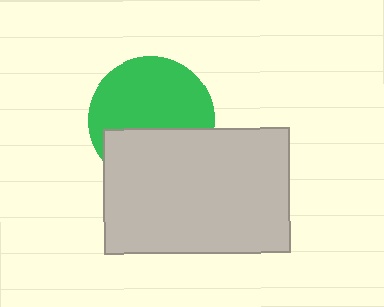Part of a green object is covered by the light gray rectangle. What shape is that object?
It is a circle.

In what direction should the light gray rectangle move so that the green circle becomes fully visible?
The light gray rectangle should move down. That is the shortest direction to clear the overlap and leave the green circle fully visible.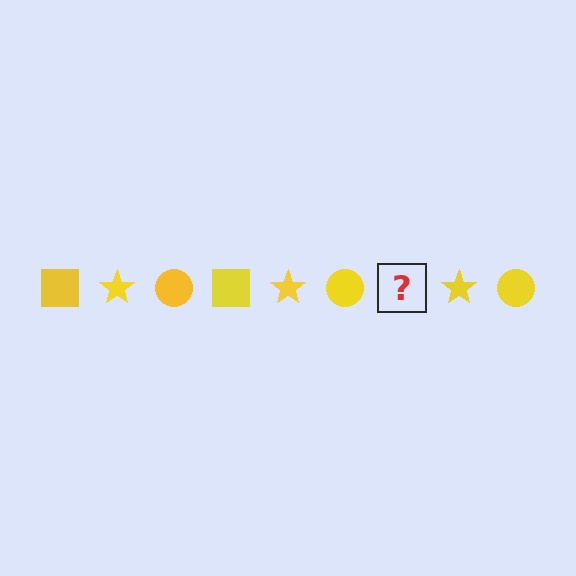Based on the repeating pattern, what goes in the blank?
The blank should be a yellow square.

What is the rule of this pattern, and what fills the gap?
The rule is that the pattern cycles through square, star, circle shapes in yellow. The gap should be filled with a yellow square.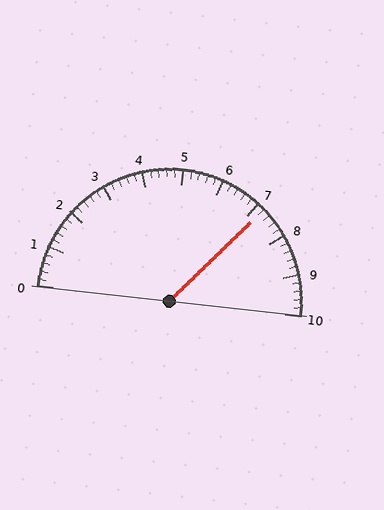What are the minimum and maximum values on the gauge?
The gauge ranges from 0 to 10.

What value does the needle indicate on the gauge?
The needle indicates approximately 7.2.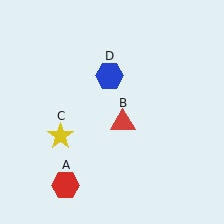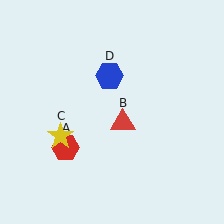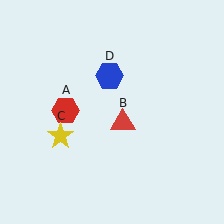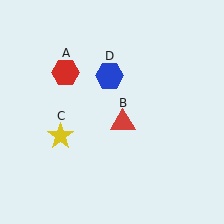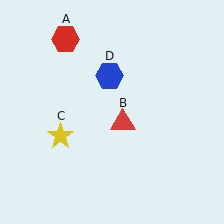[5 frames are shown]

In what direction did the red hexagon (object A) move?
The red hexagon (object A) moved up.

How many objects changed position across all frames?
1 object changed position: red hexagon (object A).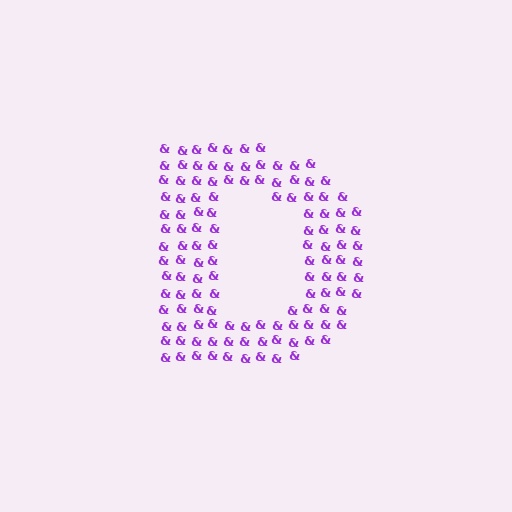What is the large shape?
The large shape is the letter D.